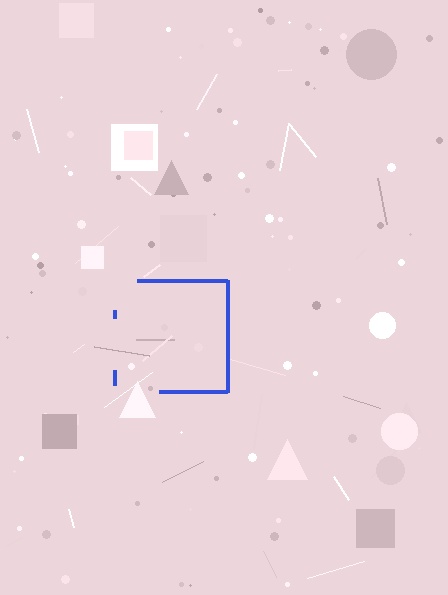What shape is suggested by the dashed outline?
The dashed outline suggests a square.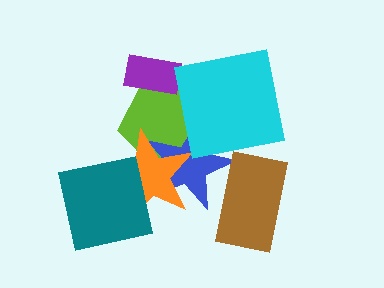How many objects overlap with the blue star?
4 objects overlap with the blue star.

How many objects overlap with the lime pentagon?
4 objects overlap with the lime pentagon.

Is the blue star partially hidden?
Yes, it is partially covered by another shape.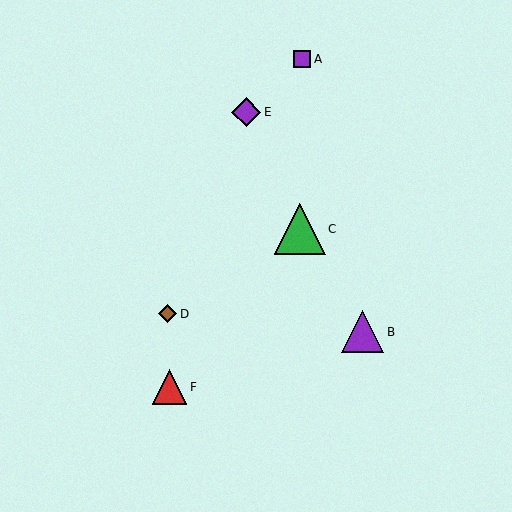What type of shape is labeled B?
Shape B is a purple triangle.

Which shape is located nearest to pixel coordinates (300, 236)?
The green triangle (labeled C) at (300, 229) is nearest to that location.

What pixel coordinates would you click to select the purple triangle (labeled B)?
Click at (363, 332) to select the purple triangle B.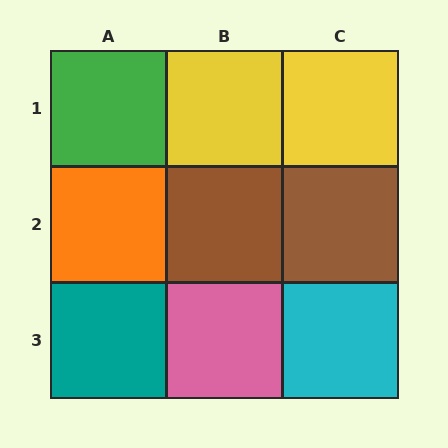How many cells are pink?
1 cell is pink.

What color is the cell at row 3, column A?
Teal.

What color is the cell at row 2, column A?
Orange.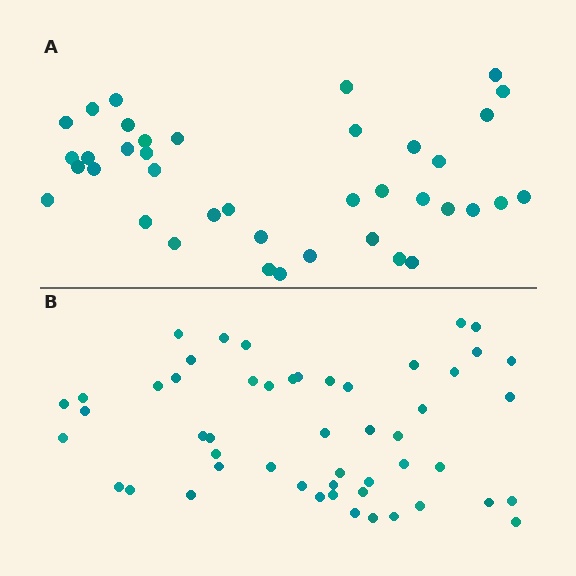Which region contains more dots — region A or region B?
Region B (the bottom region) has more dots.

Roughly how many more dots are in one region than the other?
Region B has roughly 12 or so more dots than region A.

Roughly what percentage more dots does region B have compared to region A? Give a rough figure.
About 30% more.